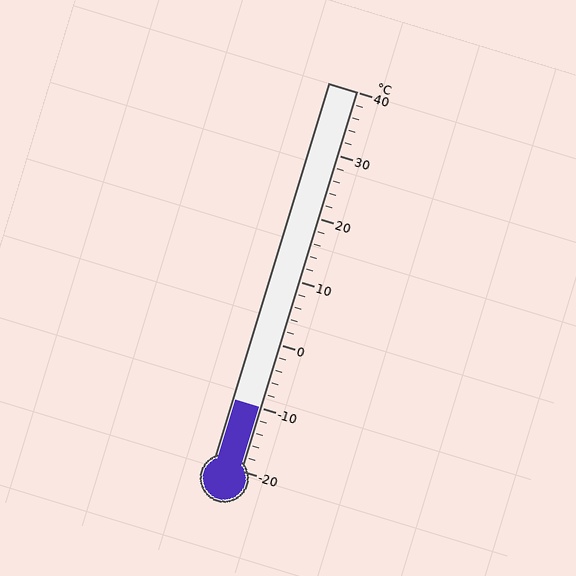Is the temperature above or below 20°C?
The temperature is below 20°C.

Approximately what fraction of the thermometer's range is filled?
The thermometer is filled to approximately 15% of its range.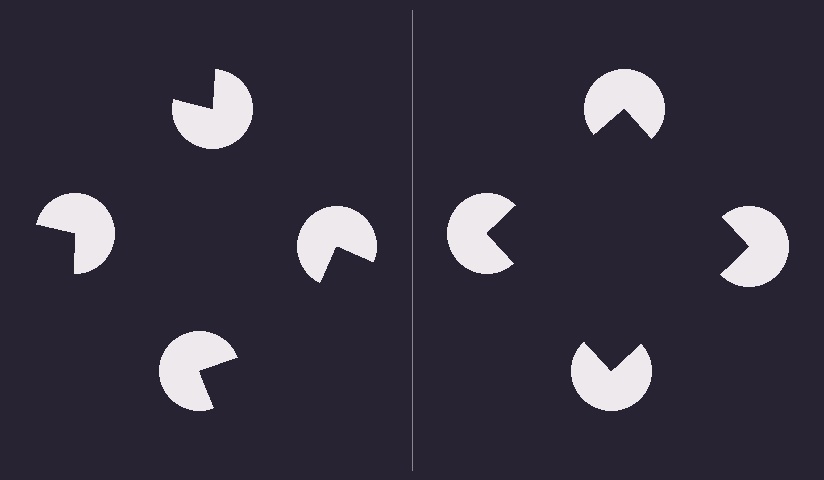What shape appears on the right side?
An illusory square.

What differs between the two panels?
The pac-man discs are positioned identically on both sides; only the wedge orientations differ. On the right they align to a square; on the left they are misaligned.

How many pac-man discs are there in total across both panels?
8 — 4 on each side.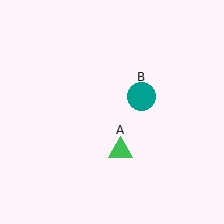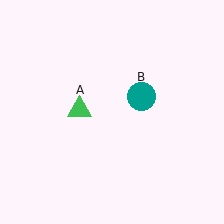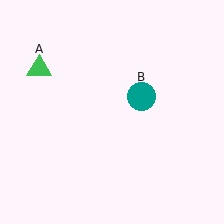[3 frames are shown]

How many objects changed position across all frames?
1 object changed position: green triangle (object A).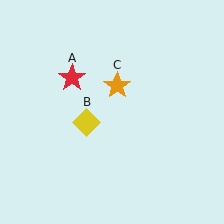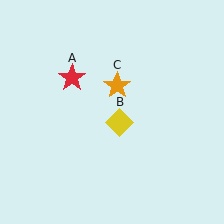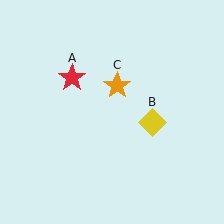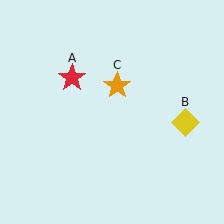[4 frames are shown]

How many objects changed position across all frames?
1 object changed position: yellow diamond (object B).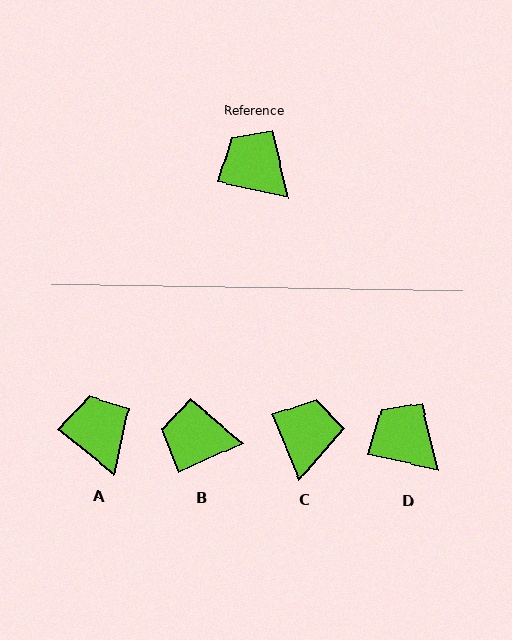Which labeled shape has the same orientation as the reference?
D.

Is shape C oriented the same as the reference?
No, it is off by about 55 degrees.